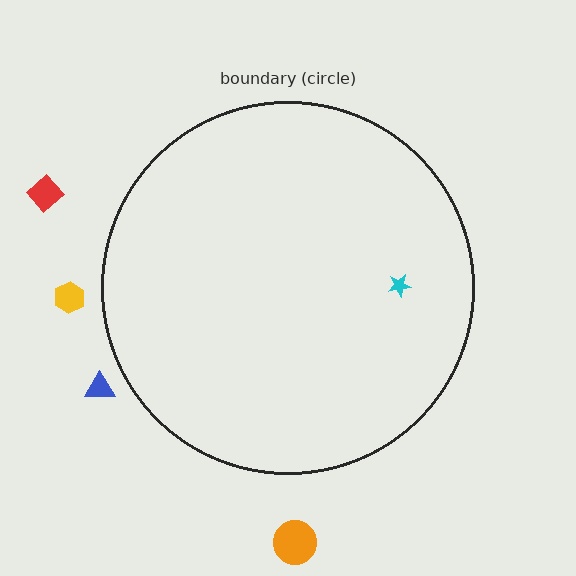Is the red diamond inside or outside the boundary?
Outside.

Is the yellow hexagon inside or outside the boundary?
Outside.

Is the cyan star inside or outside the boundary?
Inside.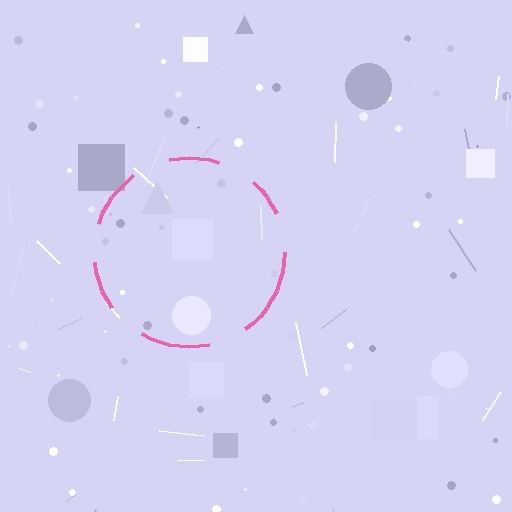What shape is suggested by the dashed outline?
The dashed outline suggests a circle.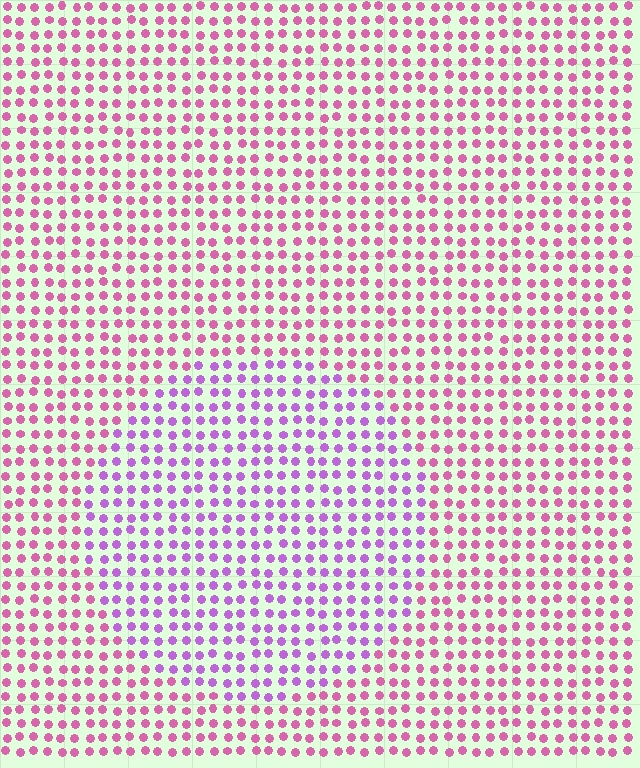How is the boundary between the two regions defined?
The boundary is defined purely by a slight shift in hue (about 37 degrees). Spacing, size, and orientation are identical on both sides.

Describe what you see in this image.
The image is filled with small pink elements in a uniform arrangement. A circle-shaped region is visible where the elements are tinted to a slightly different hue, forming a subtle color boundary.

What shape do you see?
I see a circle.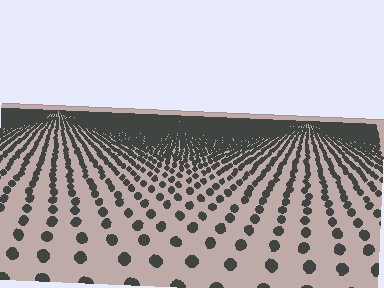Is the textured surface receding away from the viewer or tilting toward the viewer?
The surface is receding away from the viewer. Texture elements get smaller and denser toward the top.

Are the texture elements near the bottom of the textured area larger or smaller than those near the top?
Larger. Near the bottom, elements are closer to the viewer and appear at a bigger on-screen size.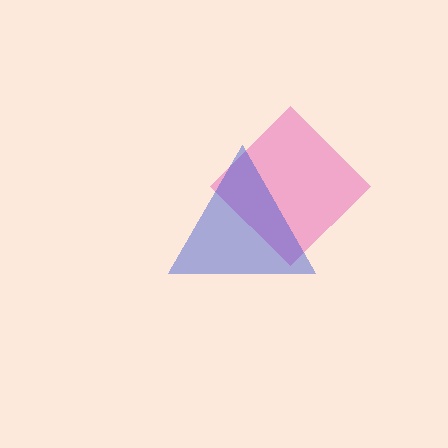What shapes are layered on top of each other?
The layered shapes are: a pink diamond, a blue triangle.